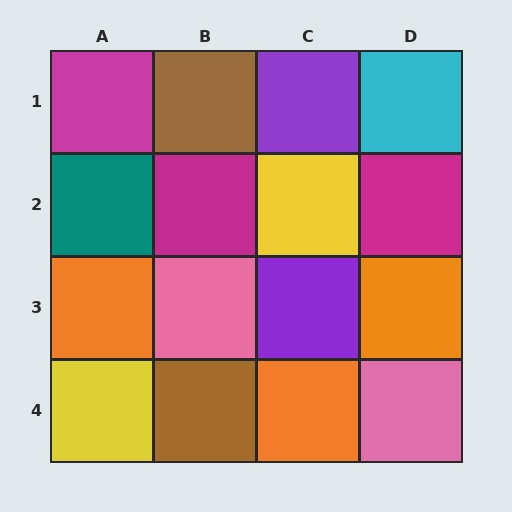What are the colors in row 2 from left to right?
Teal, magenta, yellow, magenta.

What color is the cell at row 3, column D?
Orange.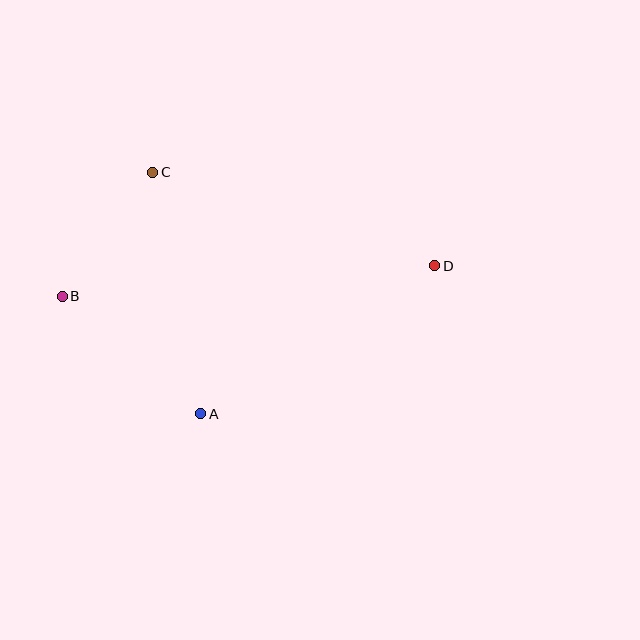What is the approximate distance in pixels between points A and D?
The distance between A and D is approximately 277 pixels.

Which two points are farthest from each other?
Points B and D are farthest from each other.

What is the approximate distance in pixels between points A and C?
The distance between A and C is approximately 246 pixels.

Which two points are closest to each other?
Points B and C are closest to each other.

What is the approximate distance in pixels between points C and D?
The distance between C and D is approximately 297 pixels.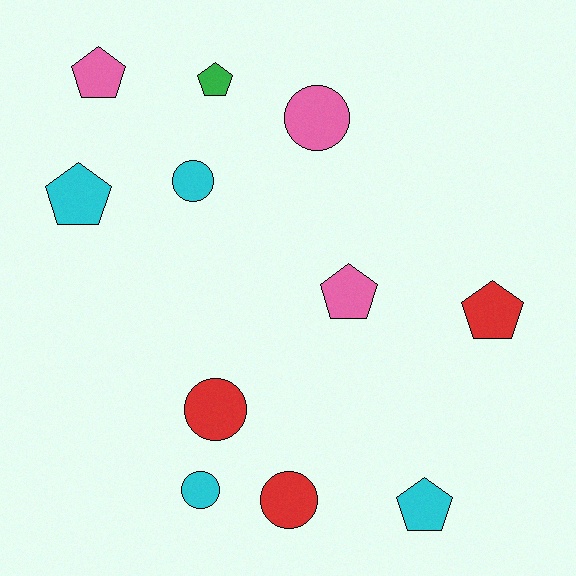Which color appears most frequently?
Cyan, with 4 objects.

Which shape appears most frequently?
Pentagon, with 6 objects.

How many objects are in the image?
There are 11 objects.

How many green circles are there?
There are no green circles.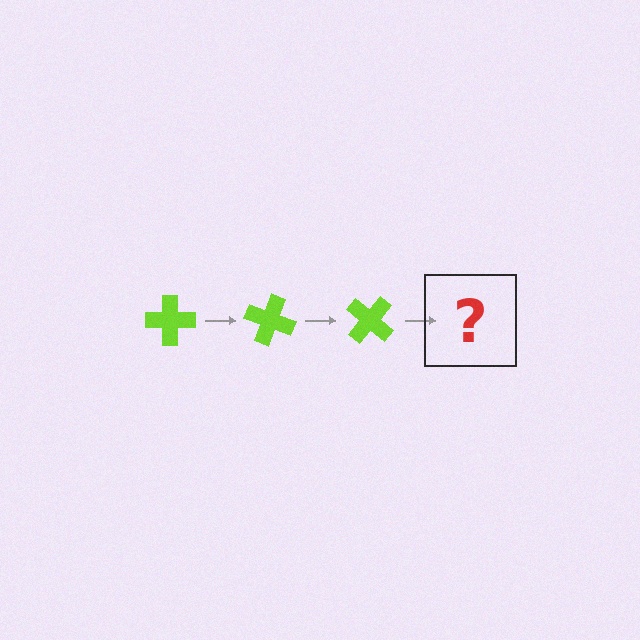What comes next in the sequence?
The next element should be a lime cross rotated 60 degrees.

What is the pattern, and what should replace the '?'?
The pattern is that the cross rotates 20 degrees each step. The '?' should be a lime cross rotated 60 degrees.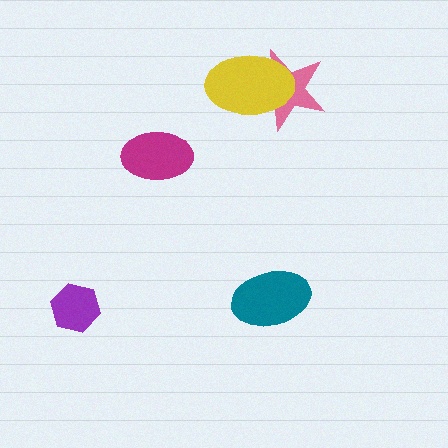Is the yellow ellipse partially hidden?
No, no other shape covers it.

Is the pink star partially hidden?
Yes, it is partially covered by another shape.